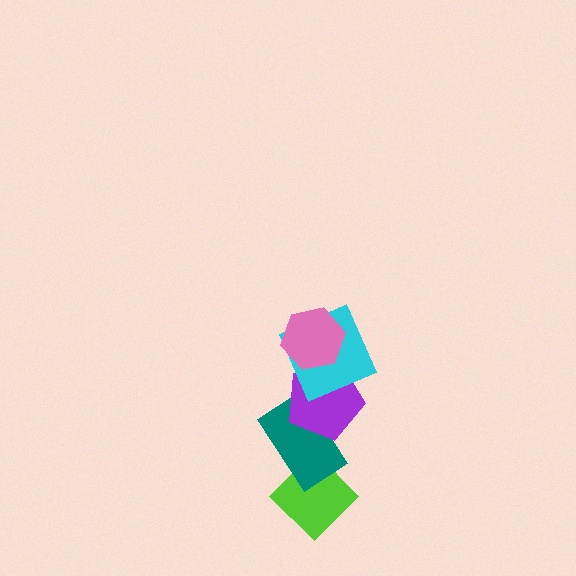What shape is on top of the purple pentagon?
The cyan square is on top of the purple pentagon.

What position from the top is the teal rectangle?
The teal rectangle is 4th from the top.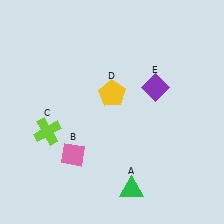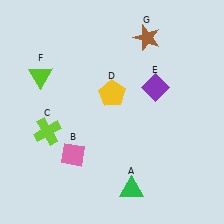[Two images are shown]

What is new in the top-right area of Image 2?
A brown star (G) was added in the top-right area of Image 2.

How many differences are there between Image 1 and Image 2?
There are 2 differences between the two images.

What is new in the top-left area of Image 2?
A lime triangle (F) was added in the top-left area of Image 2.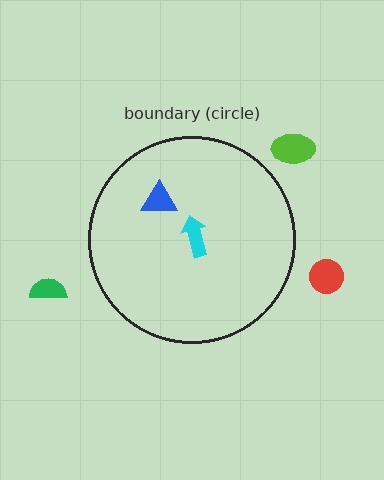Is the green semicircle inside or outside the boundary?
Outside.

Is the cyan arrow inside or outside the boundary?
Inside.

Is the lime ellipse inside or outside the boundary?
Outside.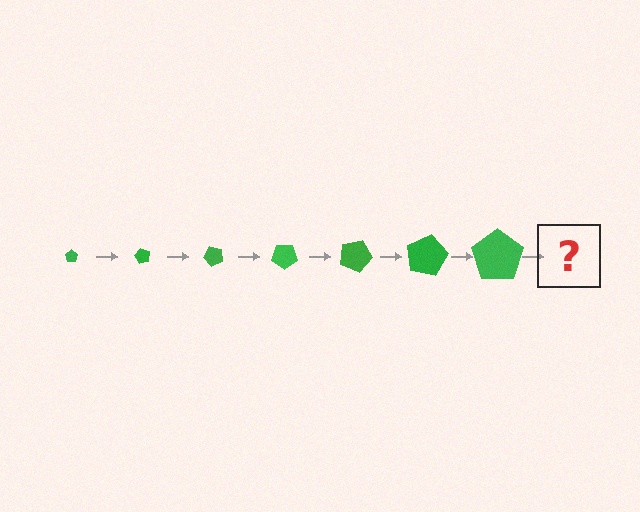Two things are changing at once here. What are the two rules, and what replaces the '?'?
The two rules are that the pentagon grows larger each step and it rotates 60 degrees each step. The '?' should be a pentagon, larger than the previous one and rotated 420 degrees from the start.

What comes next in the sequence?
The next element should be a pentagon, larger than the previous one and rotated 420 degrees from the start.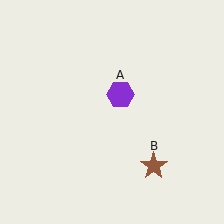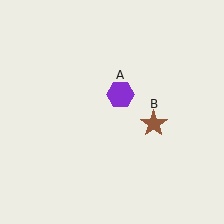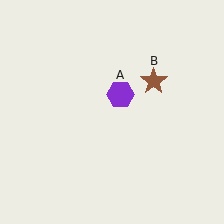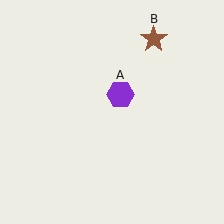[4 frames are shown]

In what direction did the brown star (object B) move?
The brown star (object B) moved up.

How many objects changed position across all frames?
1 object changed position: brown star (object B).